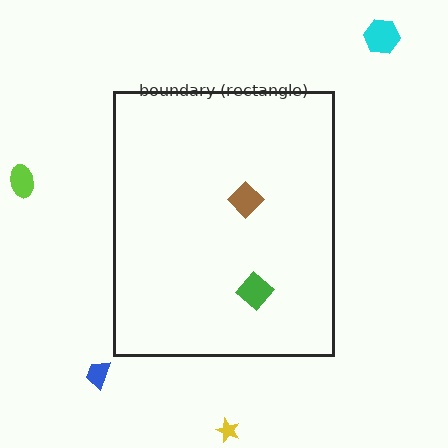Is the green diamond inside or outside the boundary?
Inside.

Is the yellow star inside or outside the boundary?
Outside.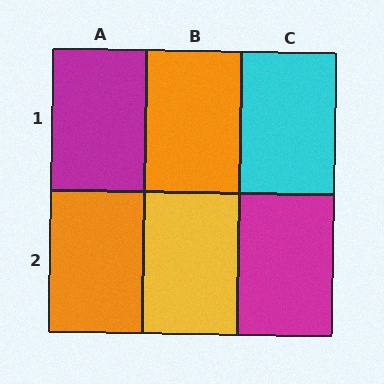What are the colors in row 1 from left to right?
Magenta, orange, cyan.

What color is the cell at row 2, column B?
Yellow.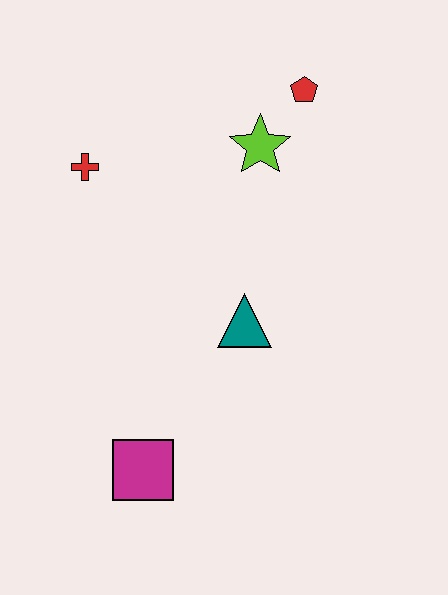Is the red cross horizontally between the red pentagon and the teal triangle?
No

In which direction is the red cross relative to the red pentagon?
The red cross is to the left of the red pentagon.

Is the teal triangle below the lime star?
Yes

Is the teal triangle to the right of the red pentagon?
No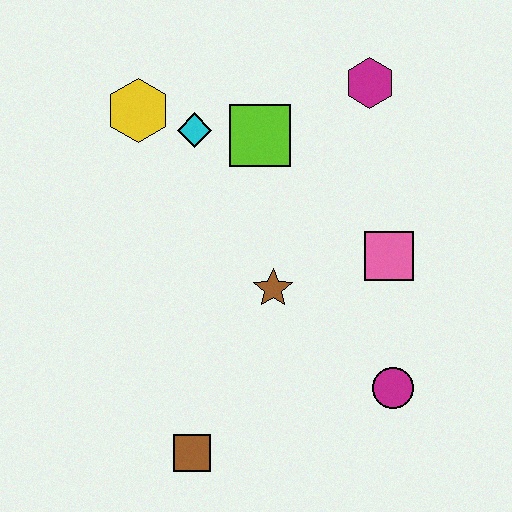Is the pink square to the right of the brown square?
Yes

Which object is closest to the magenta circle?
The pink square is closest to the magenta circle.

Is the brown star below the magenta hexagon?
Yes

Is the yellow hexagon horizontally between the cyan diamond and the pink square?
No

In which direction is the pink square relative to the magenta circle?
The pink square is above the magenta circle.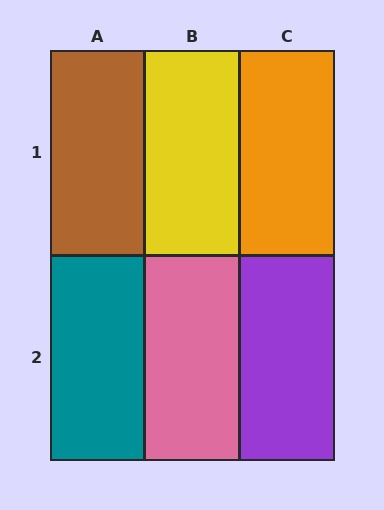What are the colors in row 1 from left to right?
Brown, yellow, orange.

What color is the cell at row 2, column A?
Teal.